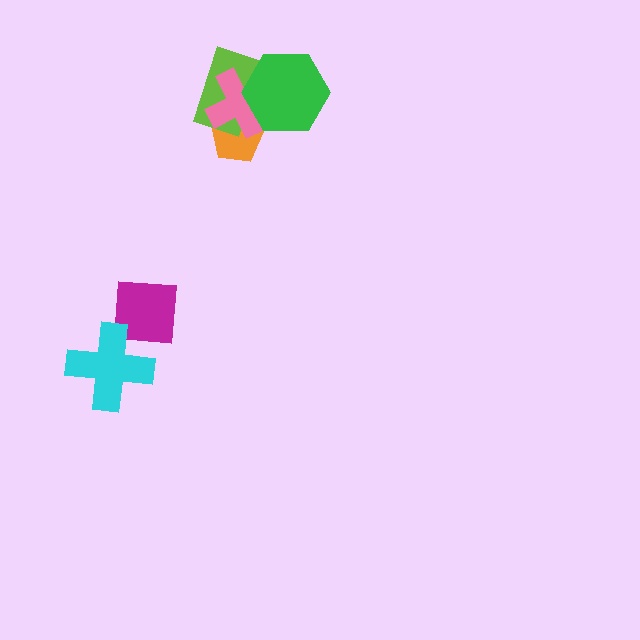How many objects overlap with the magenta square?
1 object overlaps with the magenta square.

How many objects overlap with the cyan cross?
1 object overlaps with the cyan cross.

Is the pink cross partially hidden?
Yes, it is partially covered by another shape.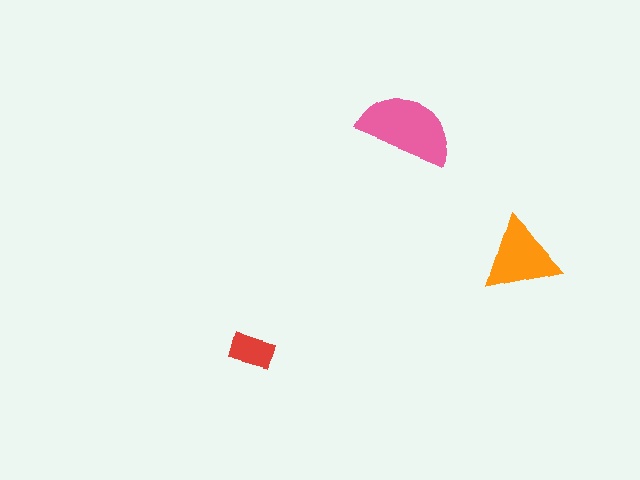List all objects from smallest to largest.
The red rectangle, the orange triangle, the pink semicircle.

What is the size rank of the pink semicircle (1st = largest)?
1st.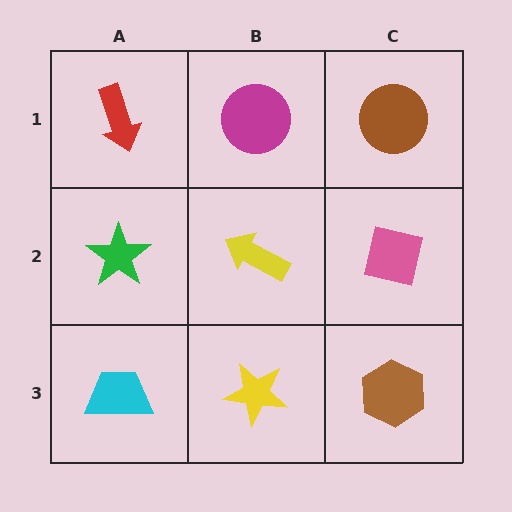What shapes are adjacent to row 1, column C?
A pink square (row 2, column C), a magenta circle (row 1, column B).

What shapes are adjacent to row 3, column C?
A pink square (row 2, column C), a yellow star (row 3, column B).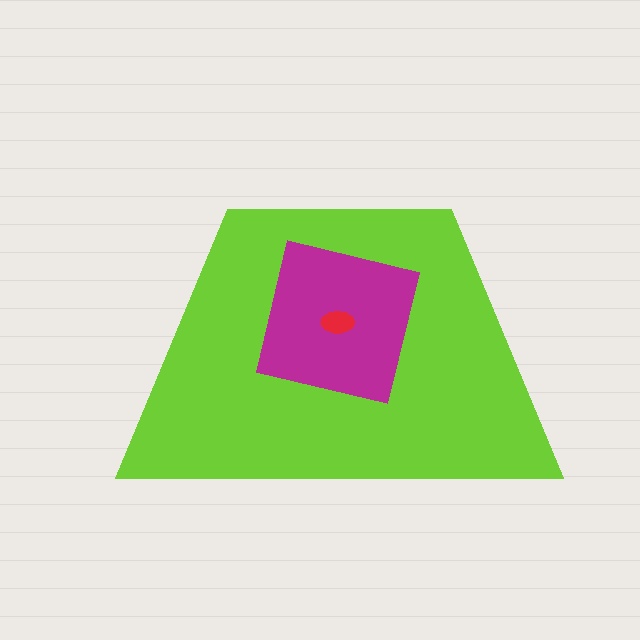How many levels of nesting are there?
3.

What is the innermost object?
The red ellipse.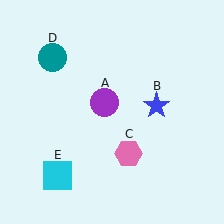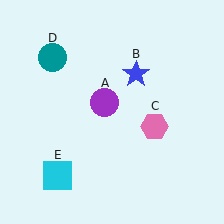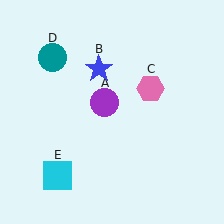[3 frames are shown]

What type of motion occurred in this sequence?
The blue star (object B), pink hexagon (object C) rotated counterclockwise around the center of the scene.